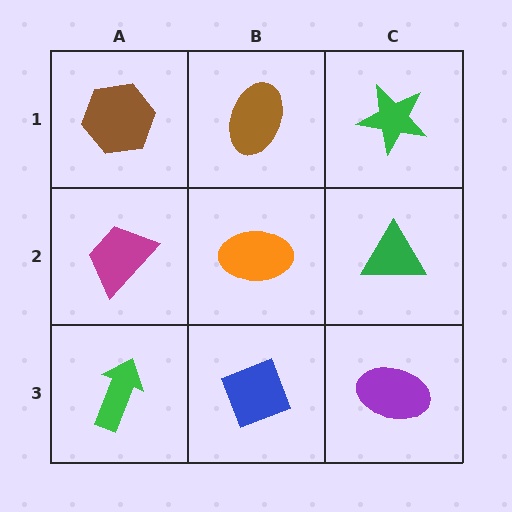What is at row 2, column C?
A green triangle.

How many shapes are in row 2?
3 shapes.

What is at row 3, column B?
A blue diamond.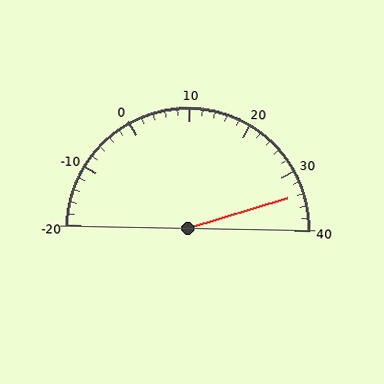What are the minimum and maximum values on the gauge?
The gauge ranges from -20 to 40.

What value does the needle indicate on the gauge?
The needle indicates approximately 34.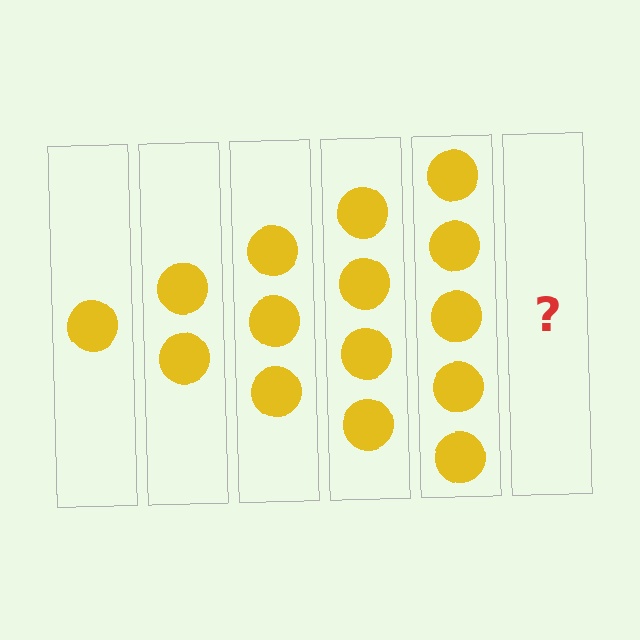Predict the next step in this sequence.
The next step is 6 circles.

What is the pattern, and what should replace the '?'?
The pattern is that each step adds one more circle. The '?' should be 6 circles.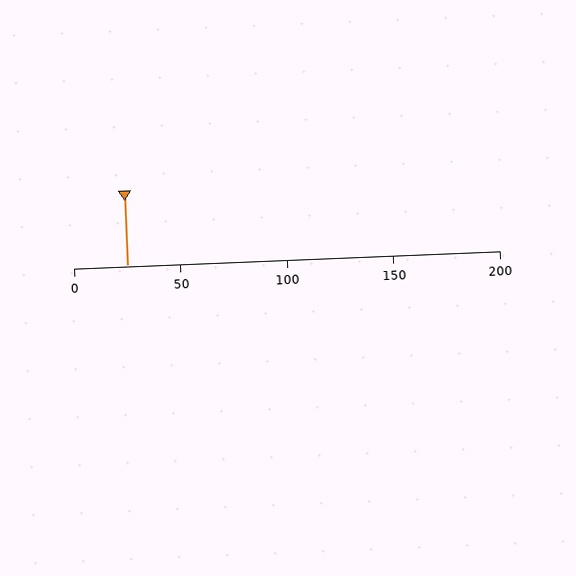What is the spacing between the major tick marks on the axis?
The major ticks are spaced 50 apart.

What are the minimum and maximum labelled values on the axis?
The axis runs from 0 to 200.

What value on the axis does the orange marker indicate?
The marker indicates approximately 25.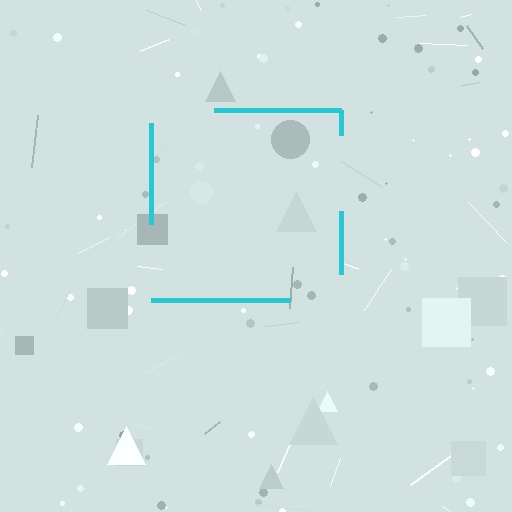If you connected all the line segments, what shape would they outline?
They would outline a square.